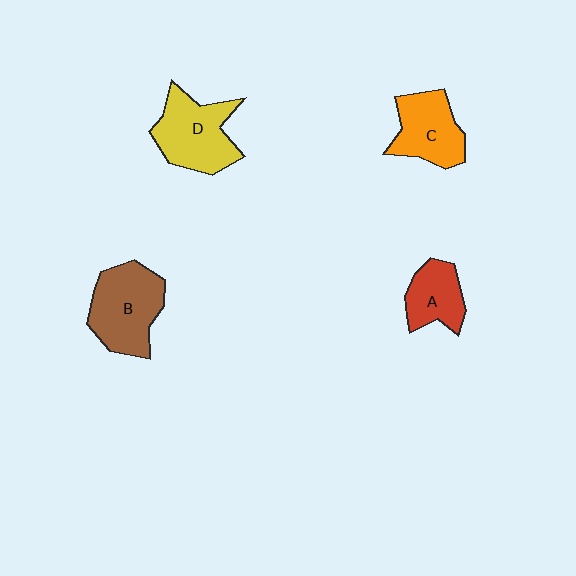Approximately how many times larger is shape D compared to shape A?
Approximately 1.6 times.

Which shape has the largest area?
Shape B (brown).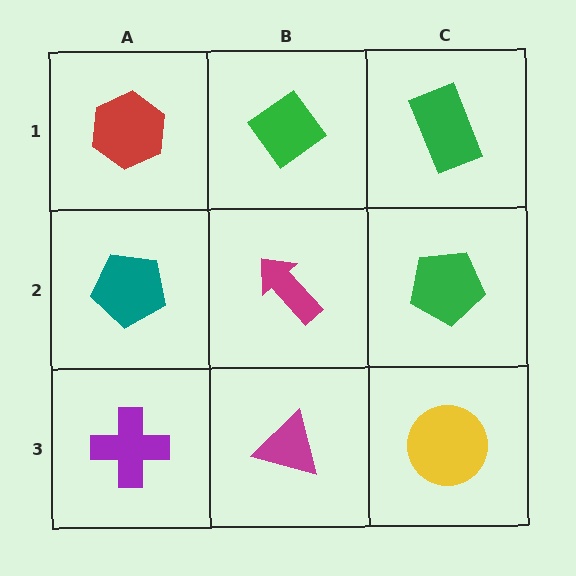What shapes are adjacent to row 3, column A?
A teal pentagon (row 2, column A), a magenta triangle (row 3, column B).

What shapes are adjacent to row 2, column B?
A green diamond (row 1, column B), a magenta triangle (row 3, column B), a teal pentagon (row 2, column A), a green pentagon (row 2, column C).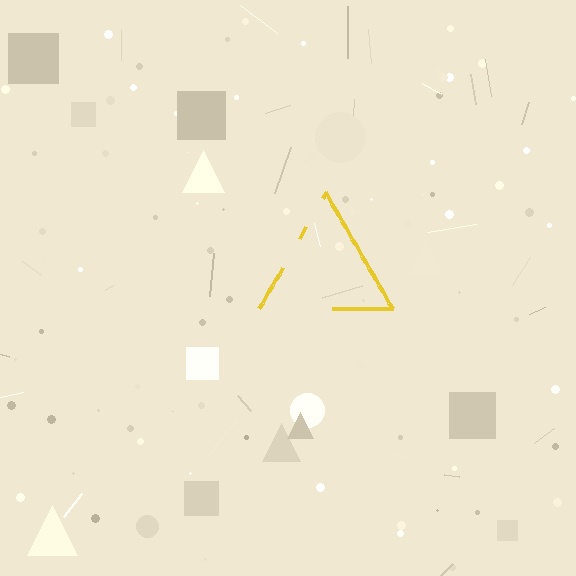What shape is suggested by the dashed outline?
The dashed outline suggests a triangle.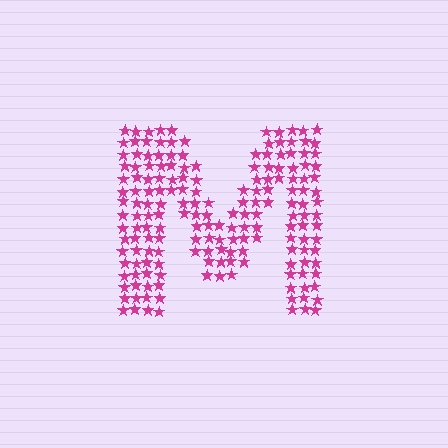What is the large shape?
The large shape is the letter M.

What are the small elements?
The small elements are stars.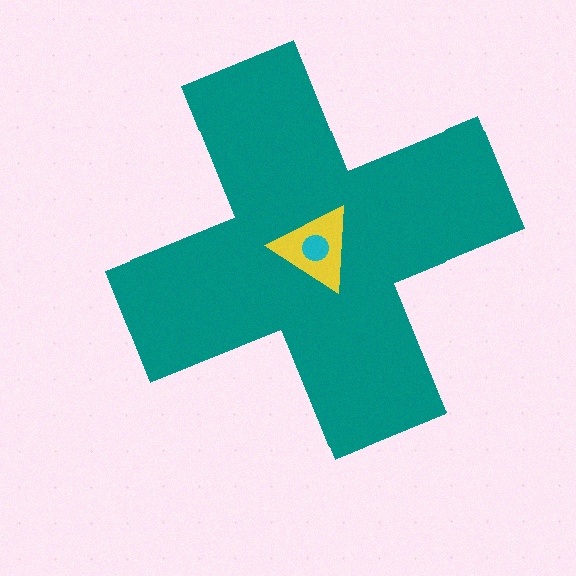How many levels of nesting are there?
3.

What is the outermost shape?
The teal cross.